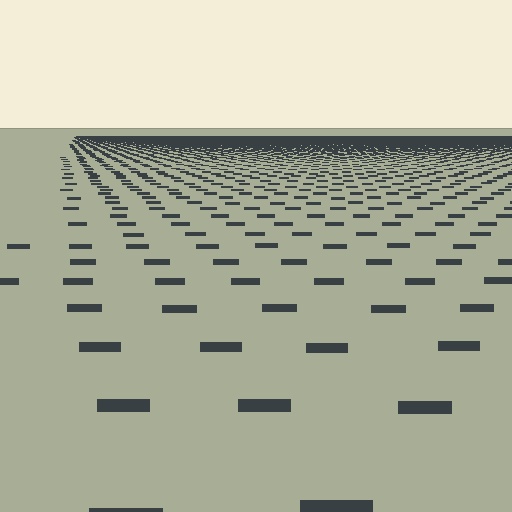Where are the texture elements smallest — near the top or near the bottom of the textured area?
Near the top.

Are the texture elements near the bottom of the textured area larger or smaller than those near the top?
Larger. Near the bottom, elements are closer to the viewer and appear at a bigger on-screen size.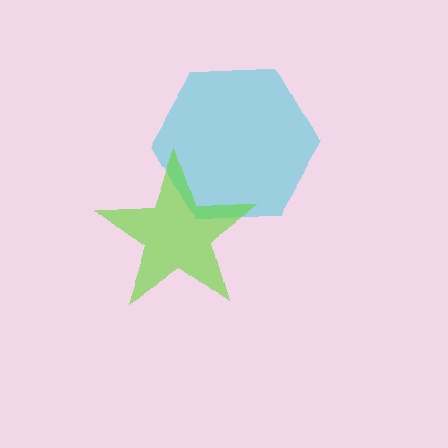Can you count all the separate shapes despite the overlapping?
Yes, there are 2 separate shapes.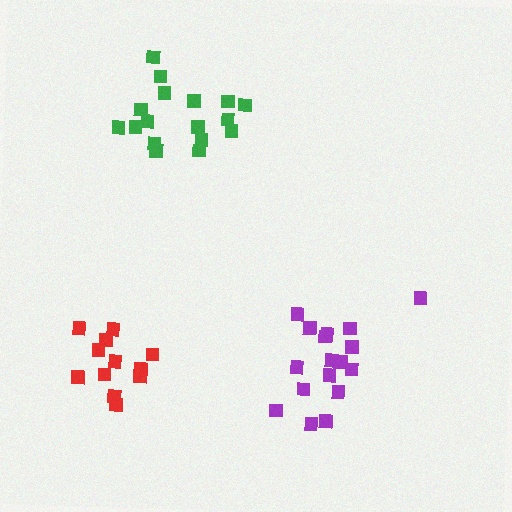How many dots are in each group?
Group 1: 17 dots, Group 2: 12 dots, Group 3: 17 dots (46 total).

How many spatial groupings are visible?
There are 3 spatial groupings.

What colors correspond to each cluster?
The clusters are colored: purple, red, green.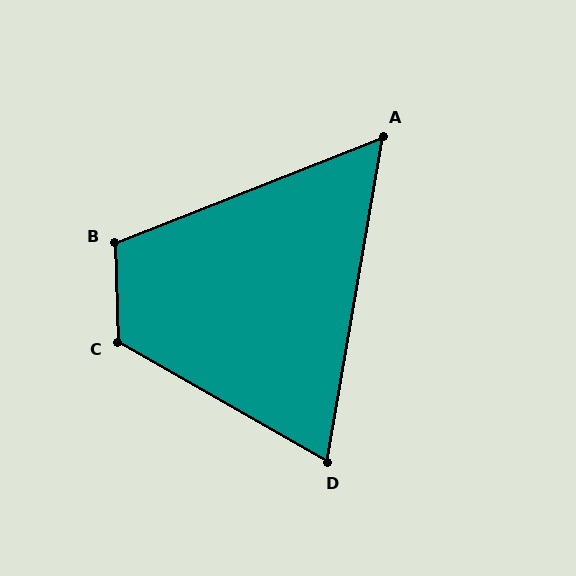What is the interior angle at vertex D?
Approximately 70 degrees (acute).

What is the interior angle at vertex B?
Approximately 110 degrees (obtuse).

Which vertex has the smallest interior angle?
A, at approximately 59 degrees.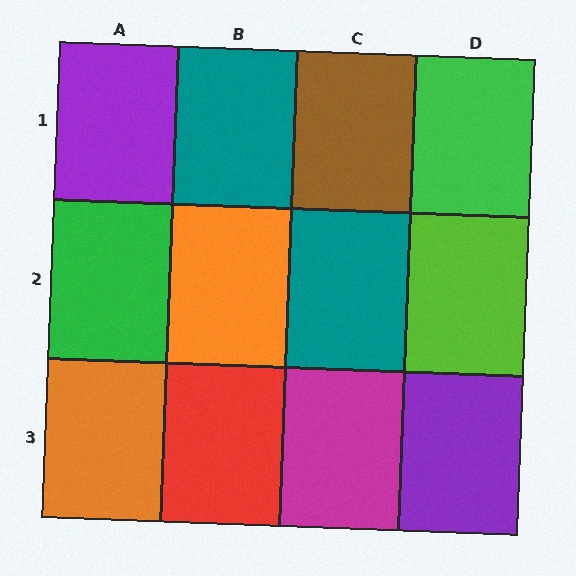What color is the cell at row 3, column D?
Purple.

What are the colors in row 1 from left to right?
Purple, teal, brown, green.